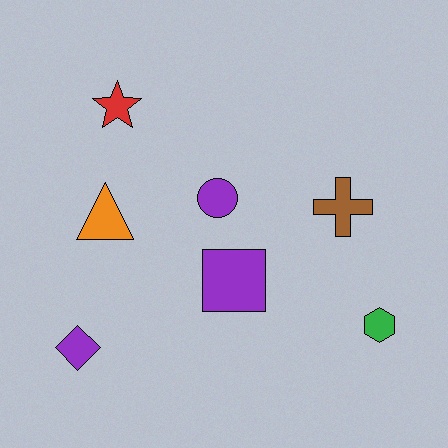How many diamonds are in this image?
There is 1 diamond.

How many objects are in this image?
There are 7 objects.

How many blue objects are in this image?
There are no blue objects.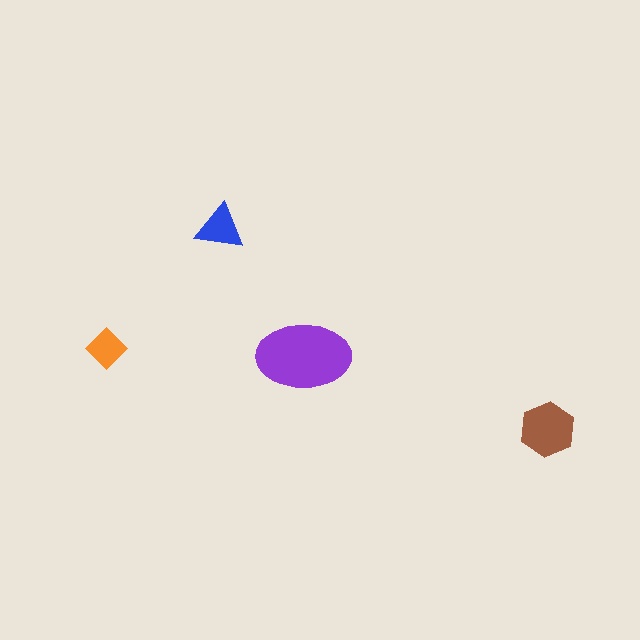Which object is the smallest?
The orange diamond.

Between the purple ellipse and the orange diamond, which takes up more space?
The purple ellipse.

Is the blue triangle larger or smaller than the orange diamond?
Larger.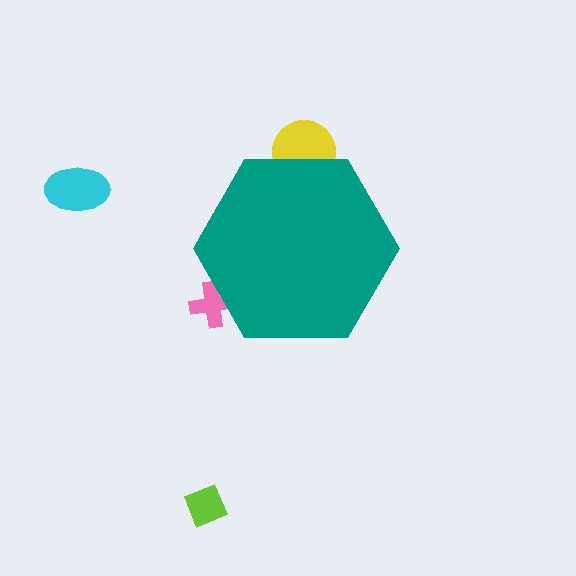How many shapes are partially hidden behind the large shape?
2 shapes are partially hidden.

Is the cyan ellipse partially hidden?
No, the cyan ellipse is fully visible.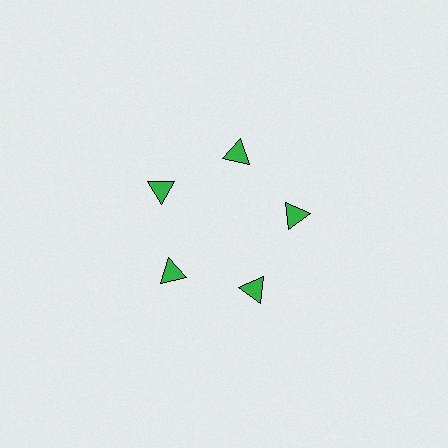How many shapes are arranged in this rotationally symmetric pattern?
There are 5 shapes, arranged in 5 groups of 1.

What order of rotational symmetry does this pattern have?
This pattern has 5-fold rotational symmetry.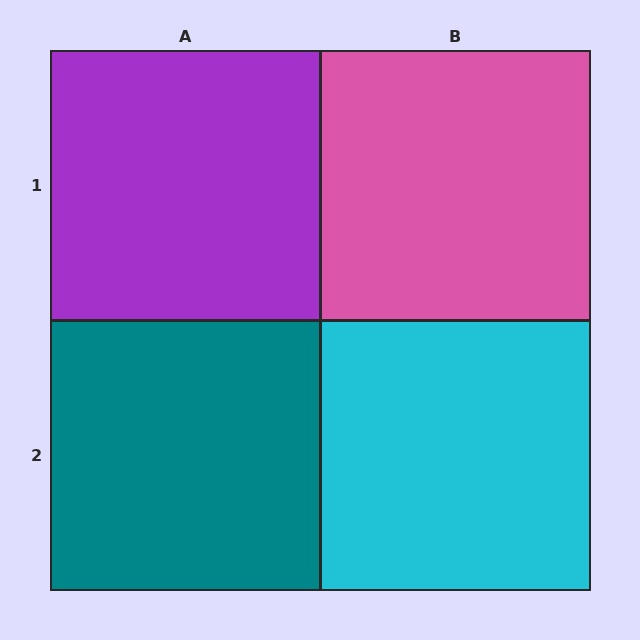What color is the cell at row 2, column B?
Cyan.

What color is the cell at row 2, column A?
Teal.